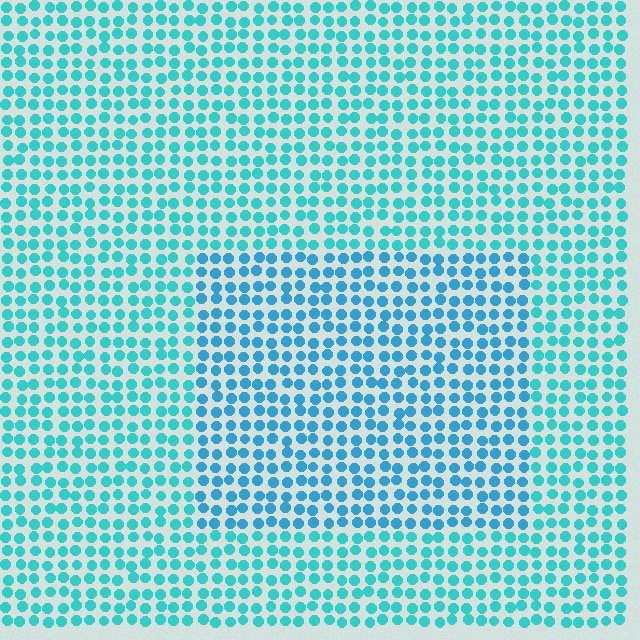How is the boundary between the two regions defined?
The boundary is defined purely by a slight shift in hue (about 21 degrees). Spacing, size, and orientation are identical on both sides.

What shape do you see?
I see a rectangle.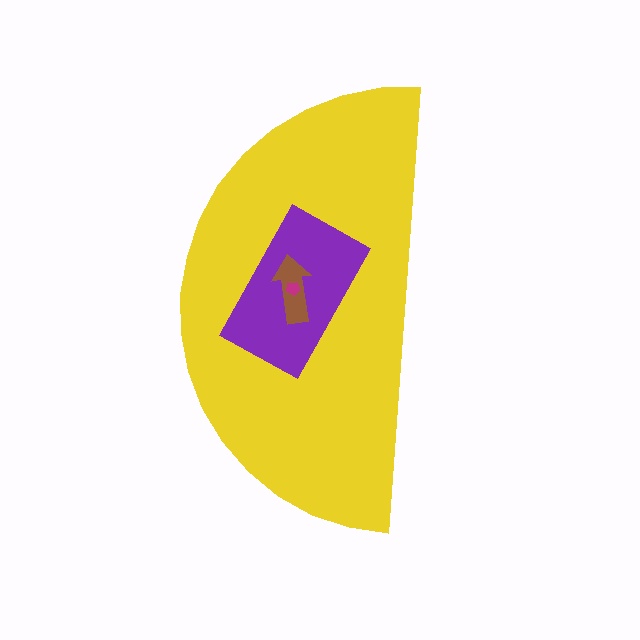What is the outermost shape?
The yellow semicircle.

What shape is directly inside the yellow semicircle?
The purple rectangle.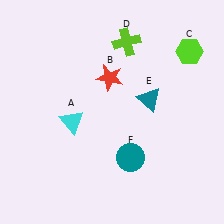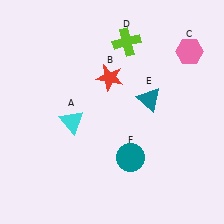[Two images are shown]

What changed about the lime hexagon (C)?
In Image 1, C is lime. In Image 2, it changed to pink.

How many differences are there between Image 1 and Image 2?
There is 1 difference between the two images.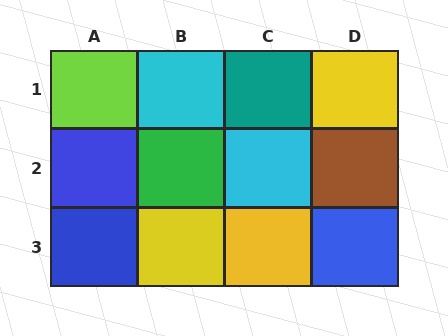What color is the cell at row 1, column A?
Lime.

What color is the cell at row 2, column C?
Cyan.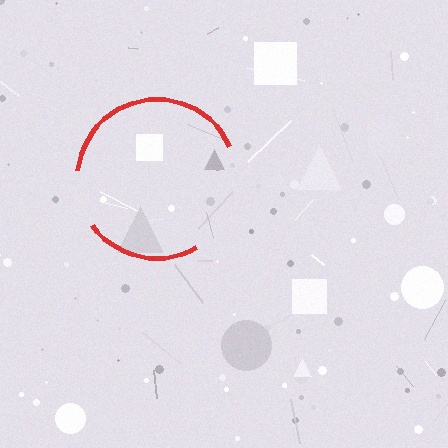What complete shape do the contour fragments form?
The contour fragments form a circle.